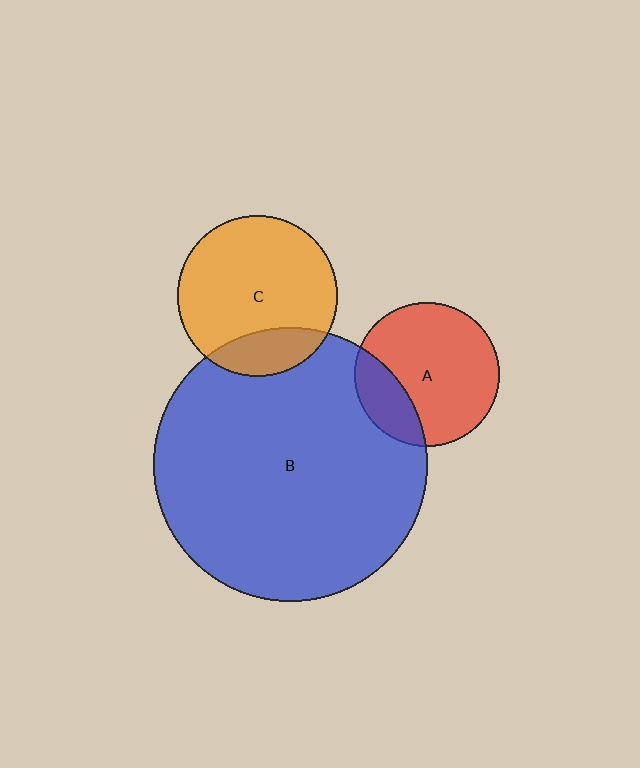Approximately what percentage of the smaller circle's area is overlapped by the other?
Approximately 25%.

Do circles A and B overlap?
Yes.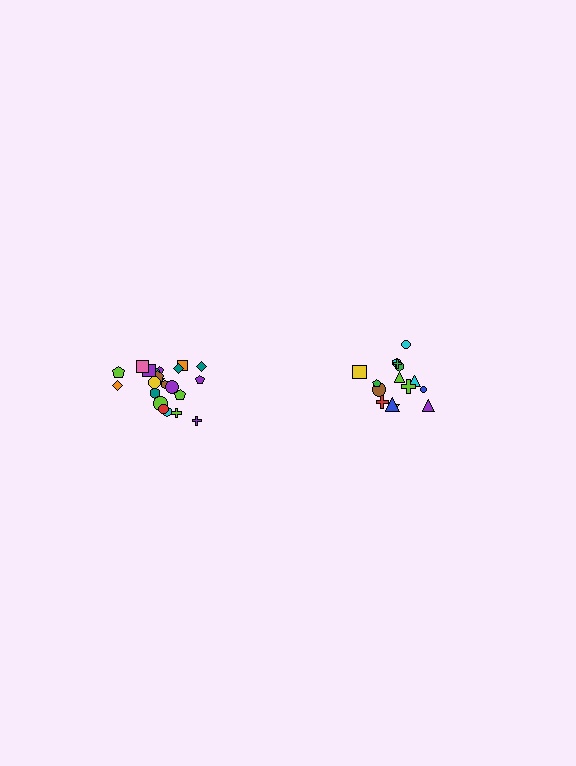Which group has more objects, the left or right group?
The left group.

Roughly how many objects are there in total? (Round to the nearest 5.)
Roughly 35 objects in total.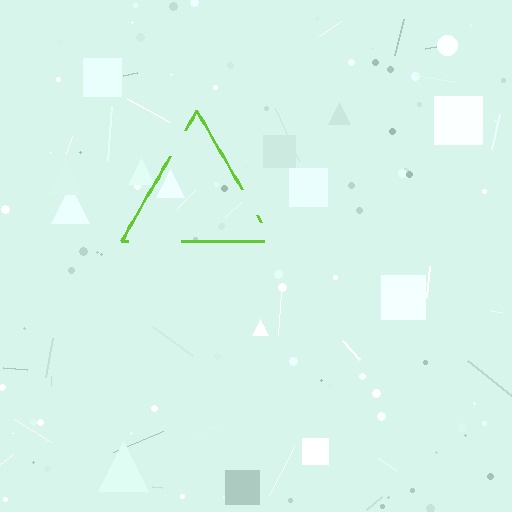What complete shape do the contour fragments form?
The contour fragments form a triangle.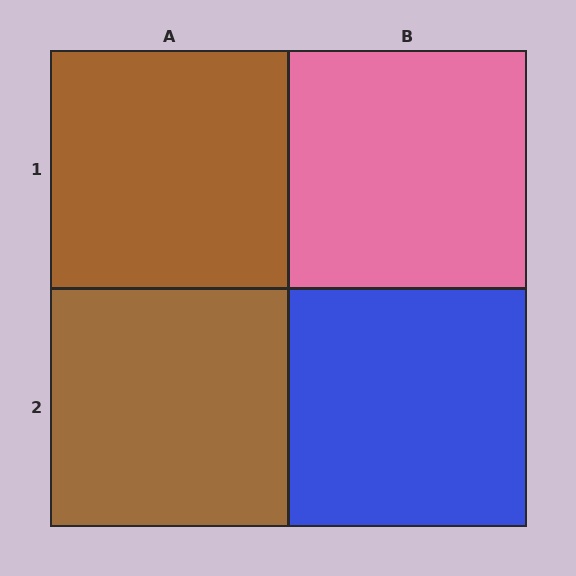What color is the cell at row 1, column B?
Pink.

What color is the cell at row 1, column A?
Brown.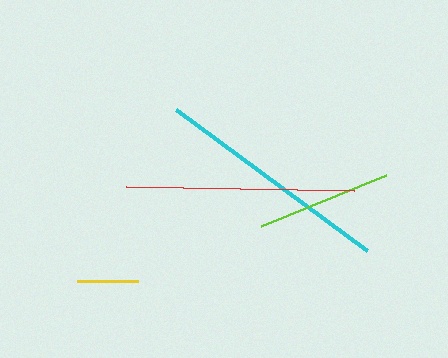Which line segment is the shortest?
The yellow line is the shortest at approximately 61 pixels.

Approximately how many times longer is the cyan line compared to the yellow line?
The cyan line is approximately 3.9 times the length of the yellow line.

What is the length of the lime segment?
The lime segment is approximately 135 pixels long.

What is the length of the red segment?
The red segment is approximately 227 pixels long.